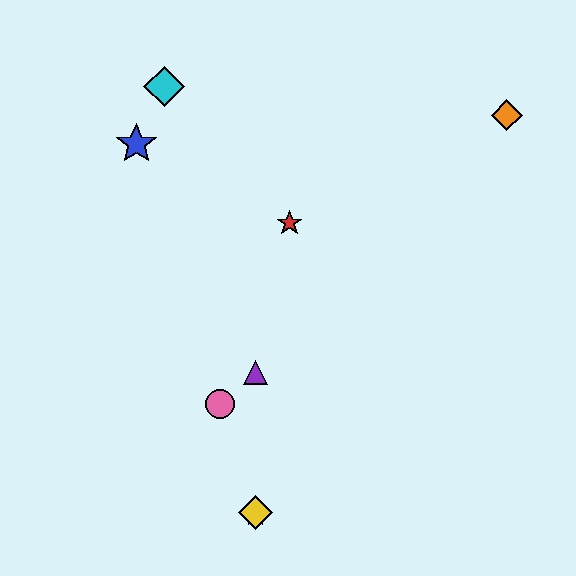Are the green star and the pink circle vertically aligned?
No, the green star is at x≈255 and the pink circle is at x≈220.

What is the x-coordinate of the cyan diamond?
The cyan diamond is at x≈164.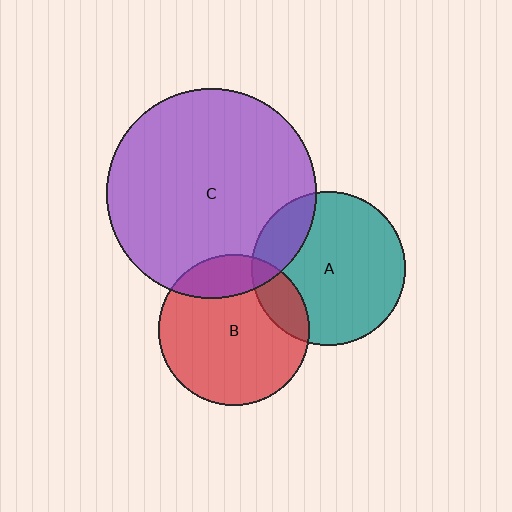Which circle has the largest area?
Circle C (purple).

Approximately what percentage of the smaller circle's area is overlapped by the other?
Approximately 15%.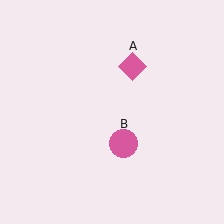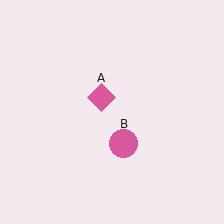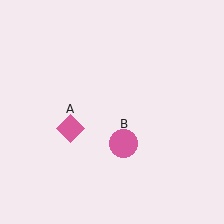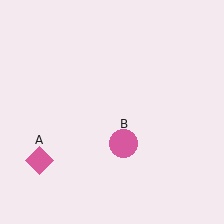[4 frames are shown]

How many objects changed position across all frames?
1 object changed position: pink diamond (object A).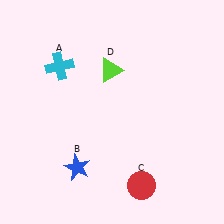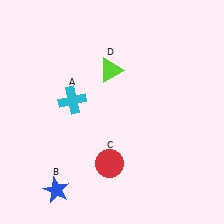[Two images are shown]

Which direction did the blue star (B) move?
The blue star (B) moved down.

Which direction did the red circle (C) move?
The red circle (C) moved left.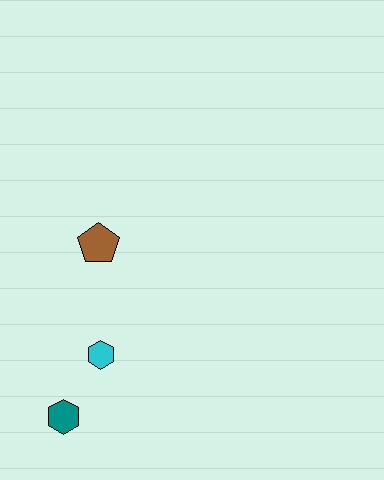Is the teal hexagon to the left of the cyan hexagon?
Yes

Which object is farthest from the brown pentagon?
The teal hexagon is farthest from the brown pentagon.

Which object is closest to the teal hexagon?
The cyan hexagon is closest to the teal hexagon.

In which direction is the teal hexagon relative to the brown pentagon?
The teal hexagon is below the brown pentagon.